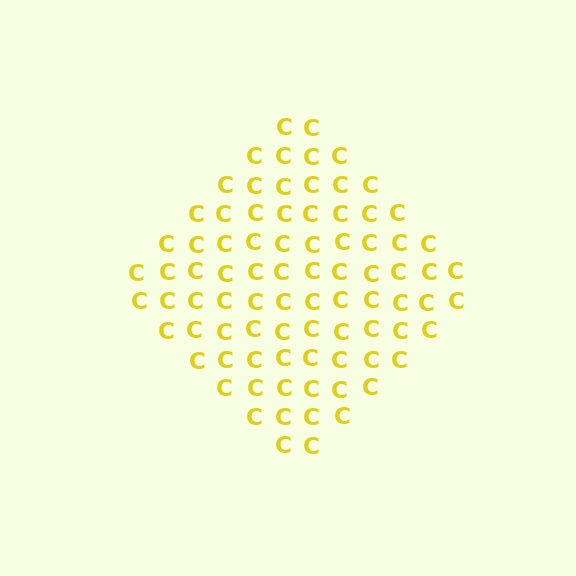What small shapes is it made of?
It is made of small letter C's.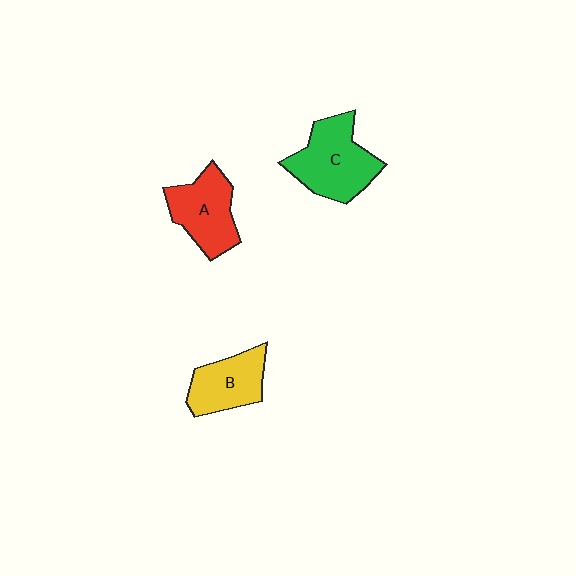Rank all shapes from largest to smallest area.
From largest to smallest: C (green), A (red), B (yellow).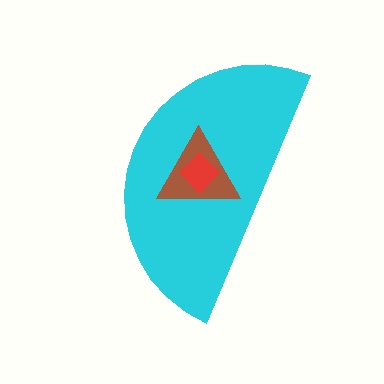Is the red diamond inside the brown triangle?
Yes.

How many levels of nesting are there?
3.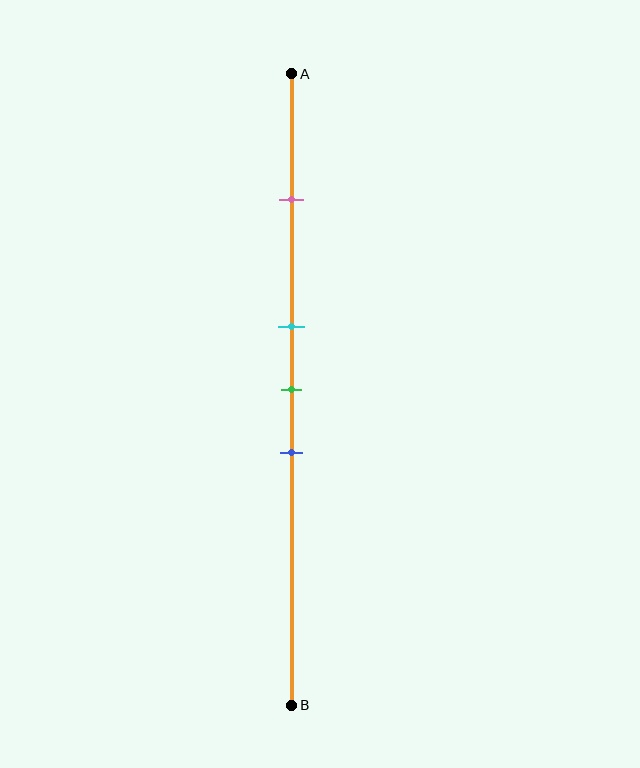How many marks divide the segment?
There are 4 marks dividing the segment.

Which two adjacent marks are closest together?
The cyan and green marks are the closest adjacent pair.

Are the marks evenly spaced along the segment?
No, the marks are not evenly spaced.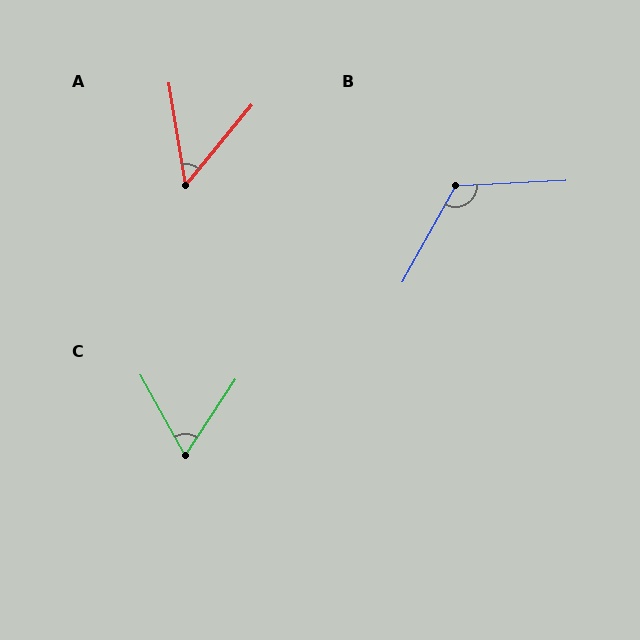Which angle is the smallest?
A, at approximately 48 degrees.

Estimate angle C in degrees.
Approximately 62 degrees.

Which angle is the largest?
B, at approximately 122 degrees.